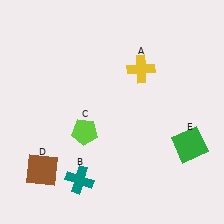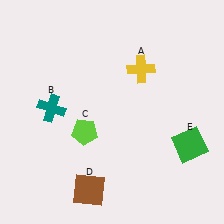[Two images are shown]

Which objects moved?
The objects that moved are: the teal cross (B), the brown square (D).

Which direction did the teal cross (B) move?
The teal cross (B) moved up.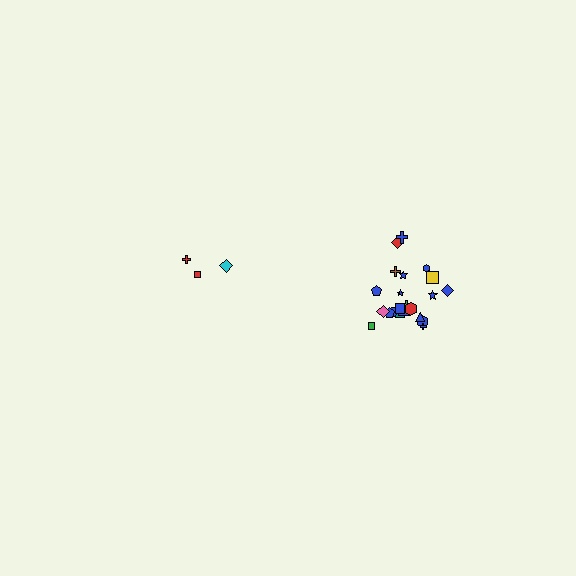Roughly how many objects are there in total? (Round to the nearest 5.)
Roughly 25 objects in total.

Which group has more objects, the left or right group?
The right group.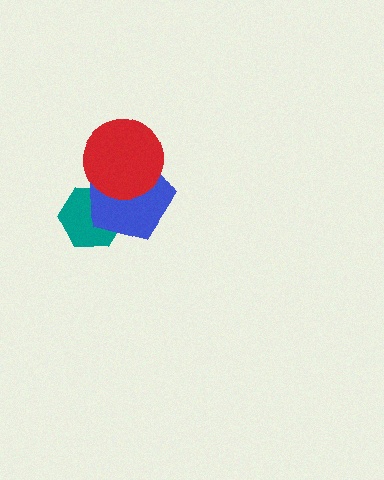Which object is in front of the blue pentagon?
The red circle is in front of the blue pentagon.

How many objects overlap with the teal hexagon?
2 objects overlap with the teal hexagon.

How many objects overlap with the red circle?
2 objects overlap with the red circle.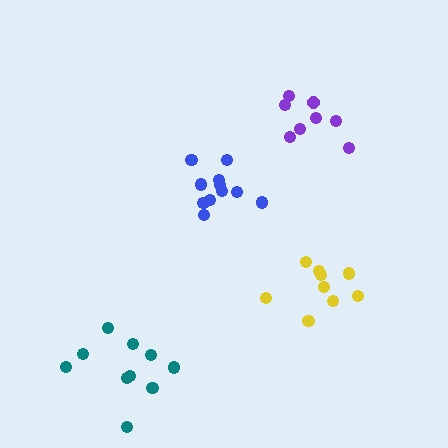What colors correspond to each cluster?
The clusters are colored: purple, blue, yellow, teal.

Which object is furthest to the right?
The yellow cluster is rightmost.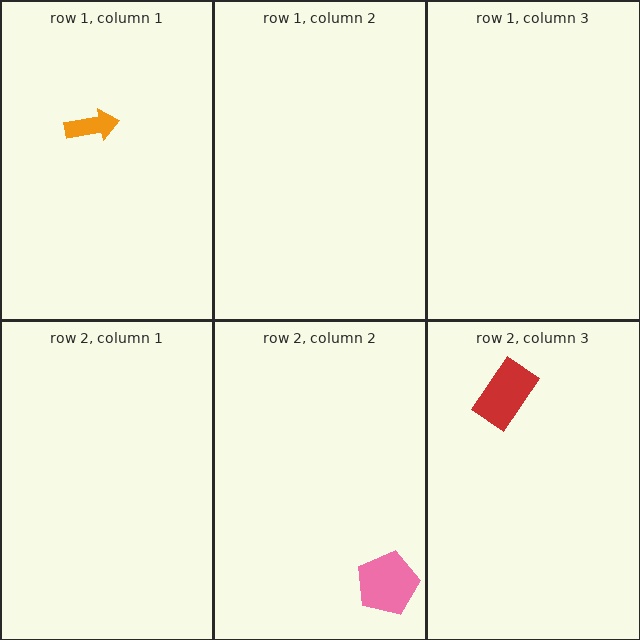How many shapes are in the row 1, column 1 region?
1.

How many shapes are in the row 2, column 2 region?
1.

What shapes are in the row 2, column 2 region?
The pink pentagon.